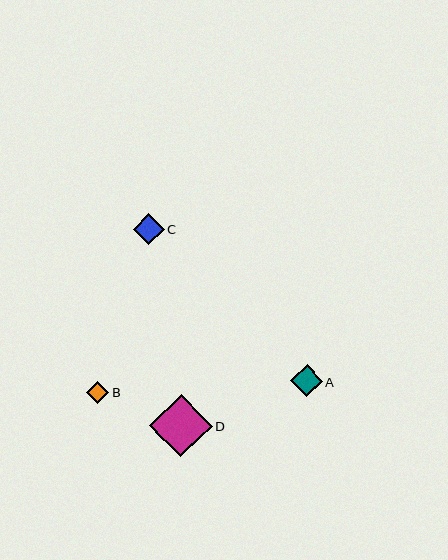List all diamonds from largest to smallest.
From largest to smallest: D, A, C, B.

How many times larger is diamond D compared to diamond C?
Diamond D is approximately 2.0 times the size of diamond C.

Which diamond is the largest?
Diamond D is the largest with a size of approximately 62 pixels.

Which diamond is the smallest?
Diamond B is the smallest with a size of approximately 22 pixels.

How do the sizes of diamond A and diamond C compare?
Diamond A and diamond C are approximately the same size.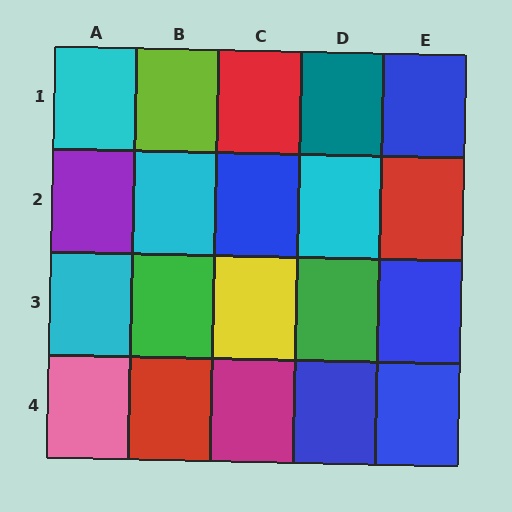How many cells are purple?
1 cell is purple.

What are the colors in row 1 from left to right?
Cyan, lime, red, teal, blue.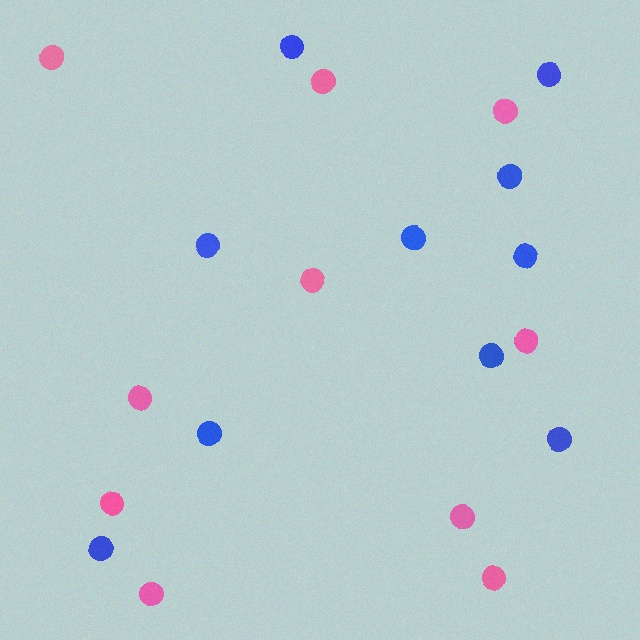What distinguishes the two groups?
There are 2 groups: one group of pink circles (10) and one group of blue circles (10).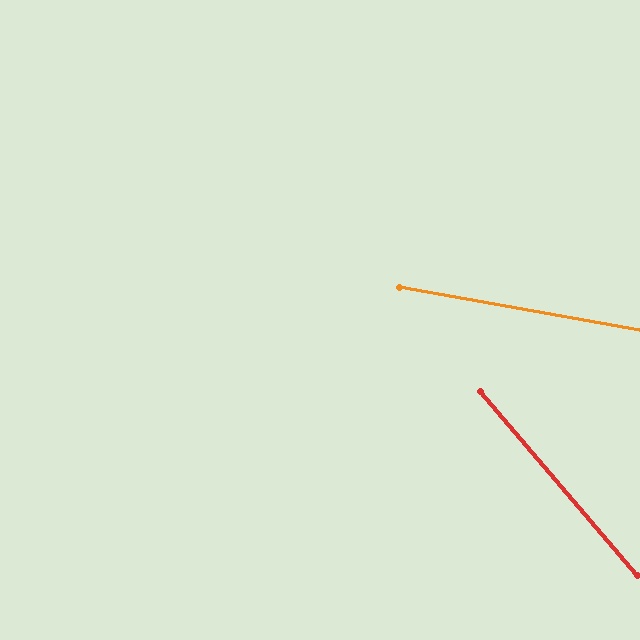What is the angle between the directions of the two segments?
Approximately 39 degrees.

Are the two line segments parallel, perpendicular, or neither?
Neither parallel nor perpendicular — they differ by about 39°.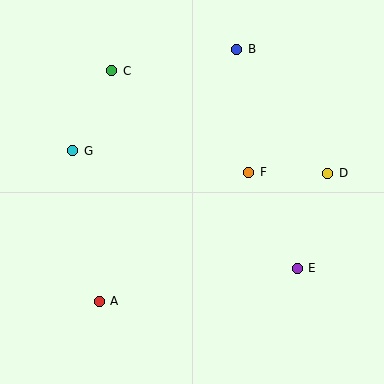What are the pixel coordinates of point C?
Point C is at (112, 71).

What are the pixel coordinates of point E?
Point E is at (297, 268).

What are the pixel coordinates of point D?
Point D is at (328, 173).